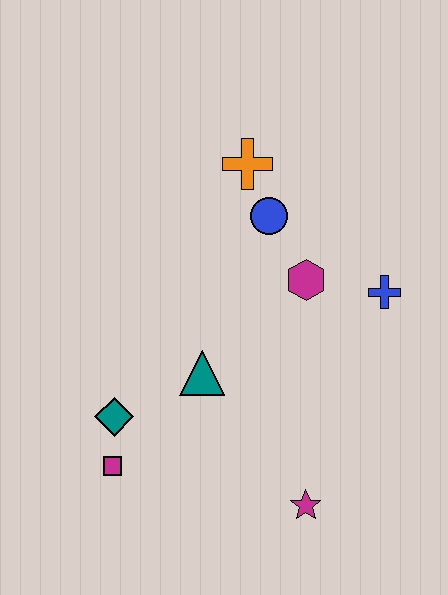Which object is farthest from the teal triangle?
The orange cross is farthest from the teal triangle.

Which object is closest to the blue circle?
The orange cross is closest to the blue circle.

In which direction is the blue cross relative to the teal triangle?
The blue cross is to the right of the teal triangle.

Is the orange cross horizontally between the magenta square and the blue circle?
Yes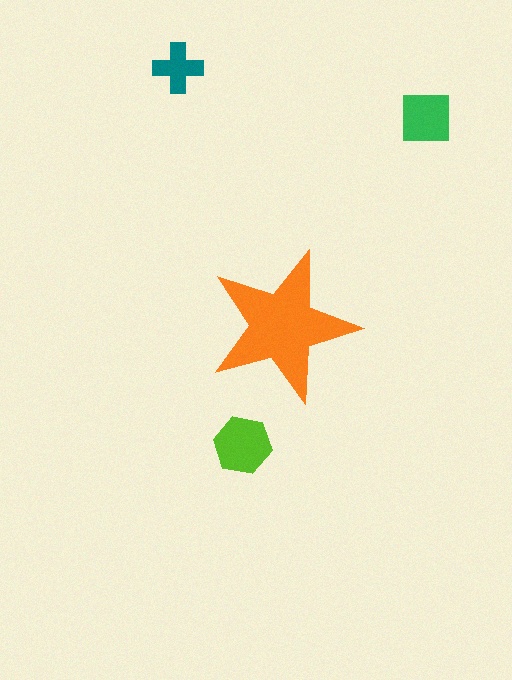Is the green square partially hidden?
No, the green square is fully visible.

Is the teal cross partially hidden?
No, the teal cross is fully visible.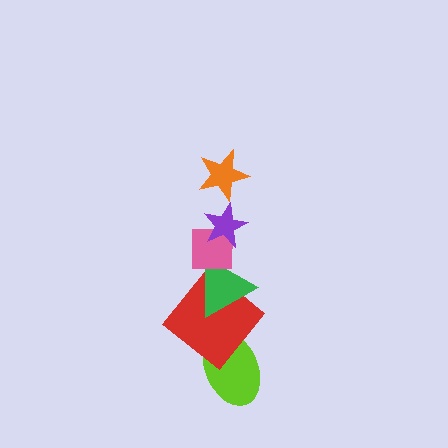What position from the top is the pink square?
The pink square is 3rd from the top.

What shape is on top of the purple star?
The orange star is on top of the purple star.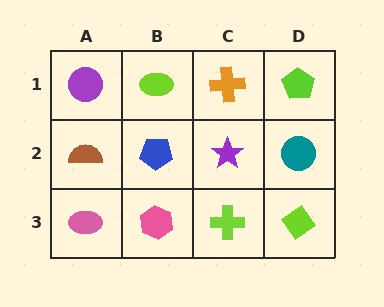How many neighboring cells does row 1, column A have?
2.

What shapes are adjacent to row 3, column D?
A teal circle (row 2, column D), a lime cross (row 3, column C).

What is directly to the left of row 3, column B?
A pink ellipse.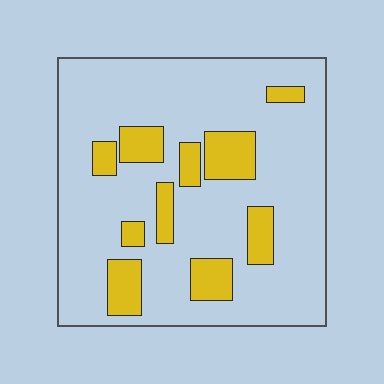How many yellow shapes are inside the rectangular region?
10.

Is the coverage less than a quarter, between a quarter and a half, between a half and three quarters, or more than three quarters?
Less than a quarter.